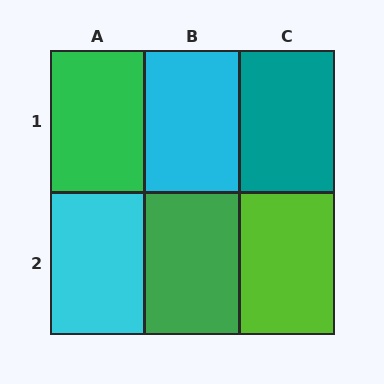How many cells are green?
2 cells are green.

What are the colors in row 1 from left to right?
Green, cyan, teal.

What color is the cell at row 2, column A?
Cyan.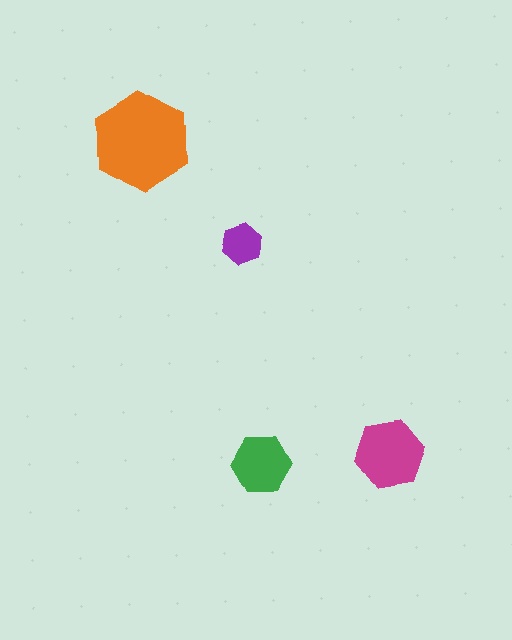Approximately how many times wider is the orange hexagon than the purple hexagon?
About 2.5 times wider.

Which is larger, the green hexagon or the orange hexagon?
The orange one.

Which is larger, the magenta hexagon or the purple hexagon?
The magenta one.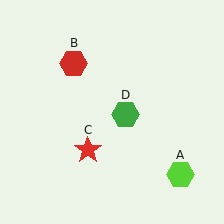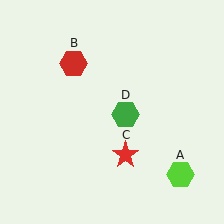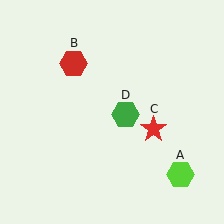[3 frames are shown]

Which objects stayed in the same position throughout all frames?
Lime hexagon (object A) and red hexagon (object B) and green hexagon (object D) remained stationary.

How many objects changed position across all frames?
1 object changed position: red star (object C).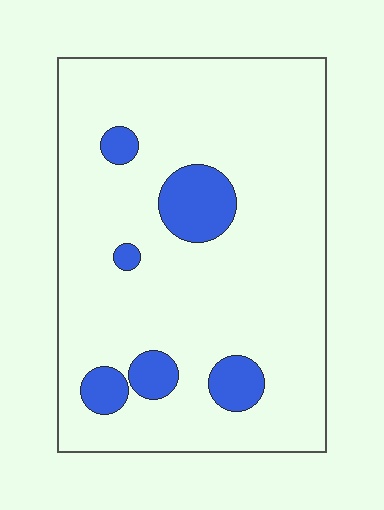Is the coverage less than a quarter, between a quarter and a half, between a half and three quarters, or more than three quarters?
Less than a quarter.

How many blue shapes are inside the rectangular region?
6.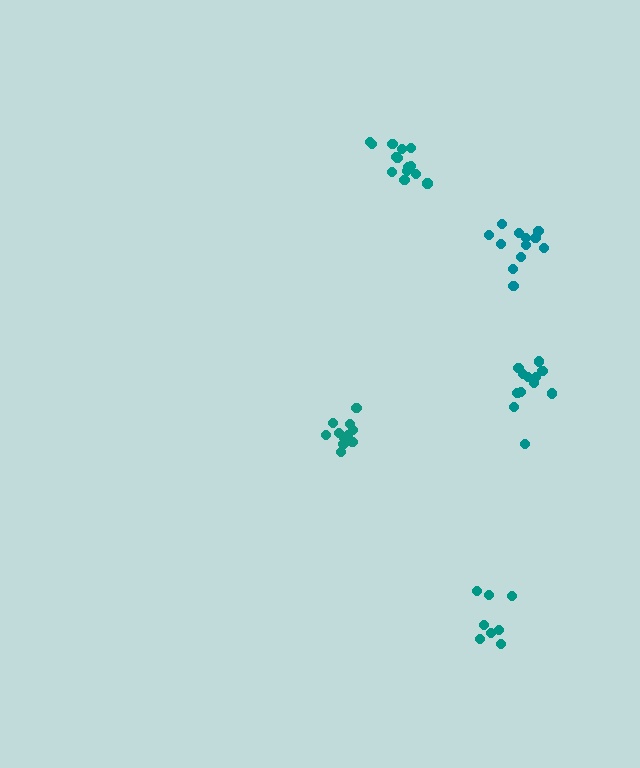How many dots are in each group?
Group 1: 12 dots, Group 2: 12 dots, Group 3: 14 dots, Group 4: 11 dots, Group 5: 9 dots (58 total).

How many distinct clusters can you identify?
There are 5 distinct clusters.